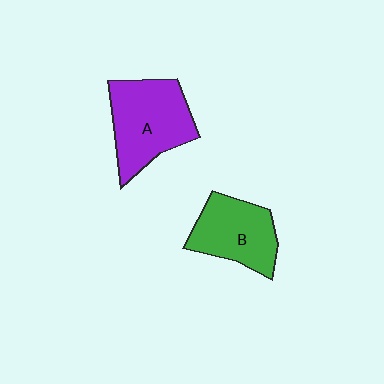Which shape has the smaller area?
Shape B (green).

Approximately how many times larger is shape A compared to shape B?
Approximately 1.3 times.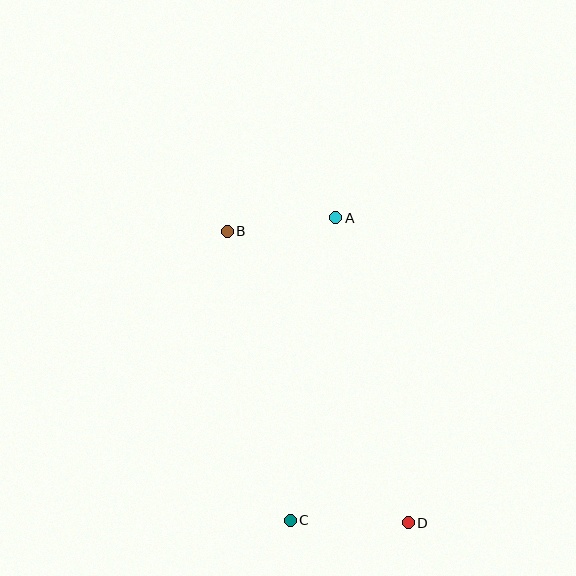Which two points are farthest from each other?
Points B and D are farthest from each other.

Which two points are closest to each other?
Points A and B are closest to each other.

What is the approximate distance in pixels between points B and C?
The distance between B and C is approximately 296 pixels.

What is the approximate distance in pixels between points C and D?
The distance between C and D is approximately 118 pixels.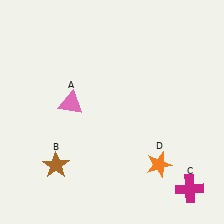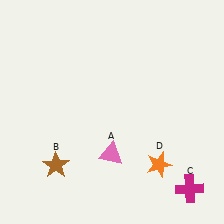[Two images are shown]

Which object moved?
The pink triangle (A) moved down.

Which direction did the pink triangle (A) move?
The pink triangle (A) moved down.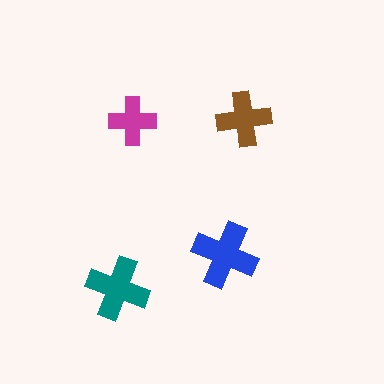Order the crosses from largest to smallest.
the blue one, the teal one, the brown one, the magenta one.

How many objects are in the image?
There are 4 objects in the image.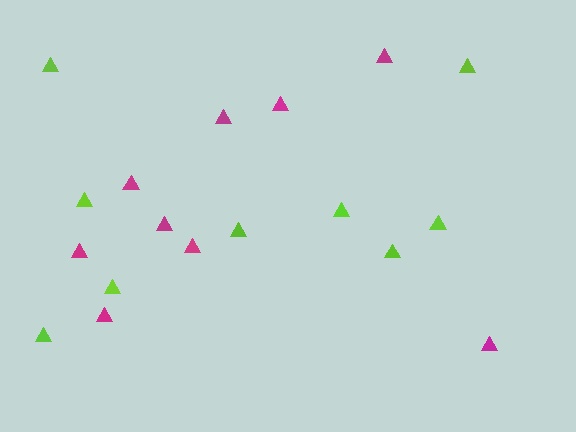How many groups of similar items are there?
There are 2 groups: one group of magenta triangles (9) and one group of lime triangles (9).